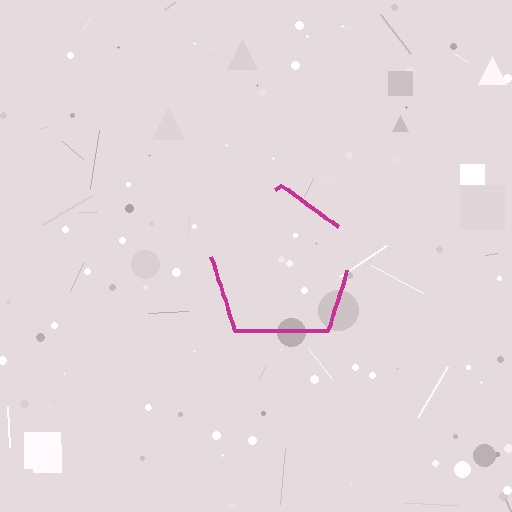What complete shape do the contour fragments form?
The contour fragments form a pentagon.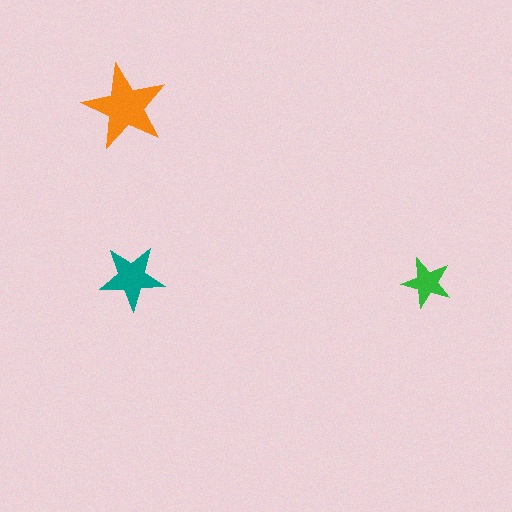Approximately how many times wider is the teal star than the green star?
About 1.5 times wider.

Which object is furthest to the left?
The orange star is leftmost.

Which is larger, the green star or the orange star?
The orange one.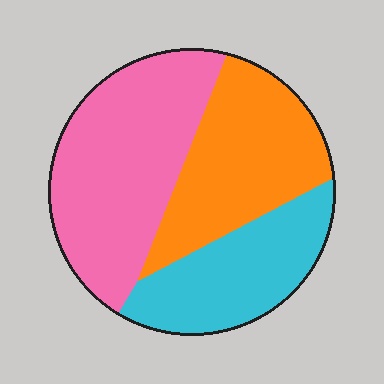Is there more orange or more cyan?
Orange.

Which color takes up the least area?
Cyan, at roughly 25%.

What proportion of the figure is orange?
Orange covers around 30% of the figure.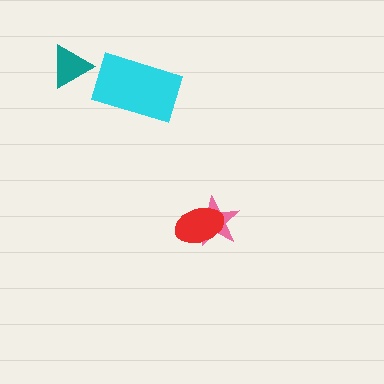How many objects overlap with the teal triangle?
0 objects overlap with the teal triangle.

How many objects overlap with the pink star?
1 object overlaps with the pink star.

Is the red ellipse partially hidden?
No, no other shape covers it.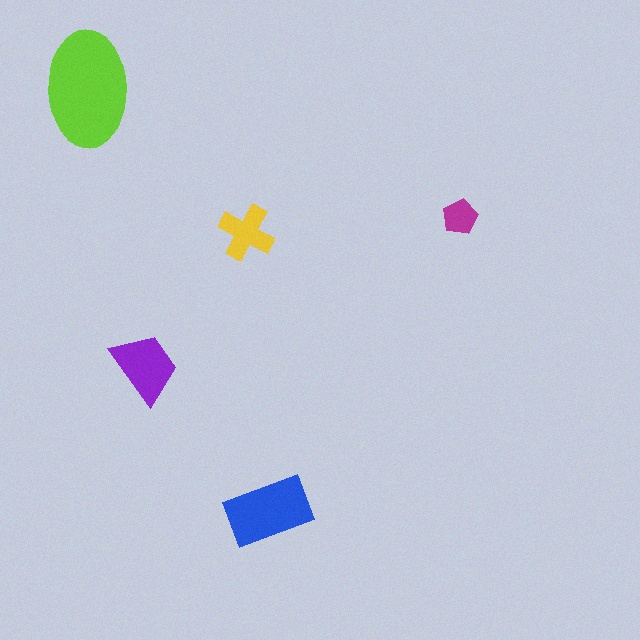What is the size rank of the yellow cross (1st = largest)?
4th.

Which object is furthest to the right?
The magenta pentagon is rightmost.